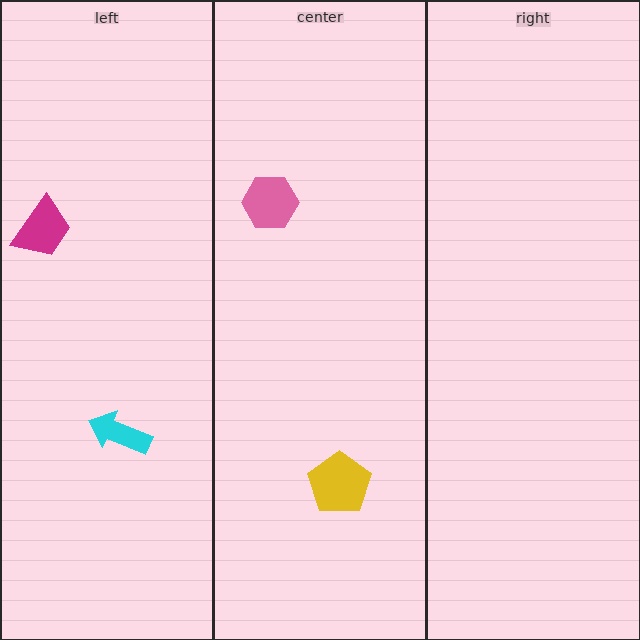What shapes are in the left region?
The magenta trapezoid, the cyan arrow.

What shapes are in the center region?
The pink hexagon, the yellow pentagon.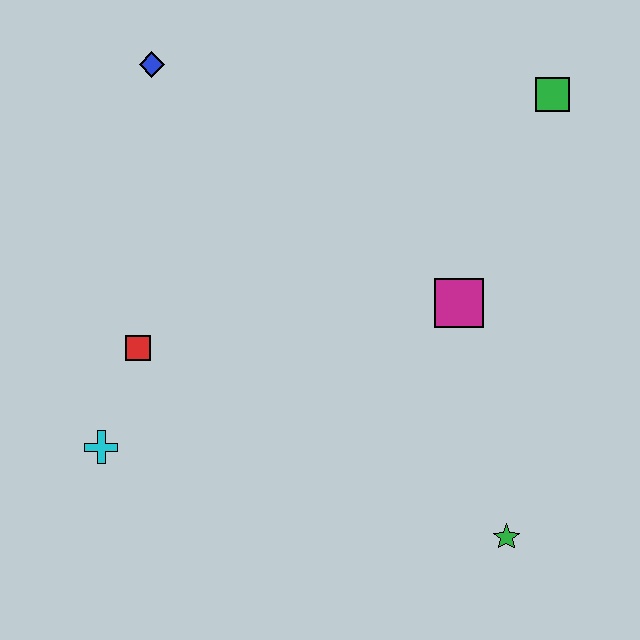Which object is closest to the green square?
The magenta square is closest to the green square.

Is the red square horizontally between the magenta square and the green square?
No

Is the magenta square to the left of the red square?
No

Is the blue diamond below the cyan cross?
No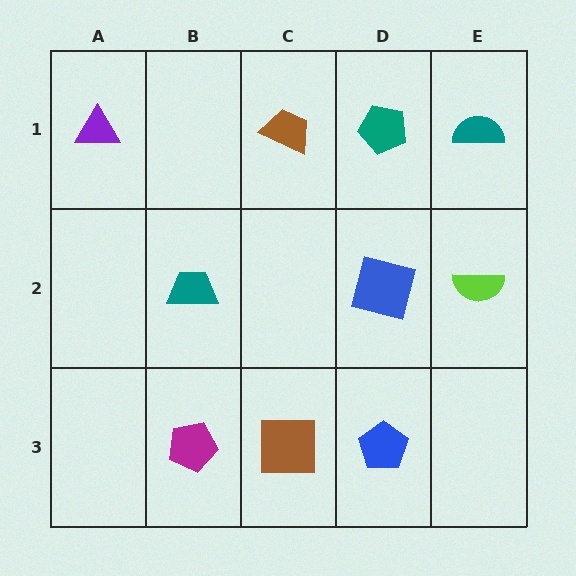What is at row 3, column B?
A magenta pentagon.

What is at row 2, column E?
A lime semicircle.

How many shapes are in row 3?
3 shapes.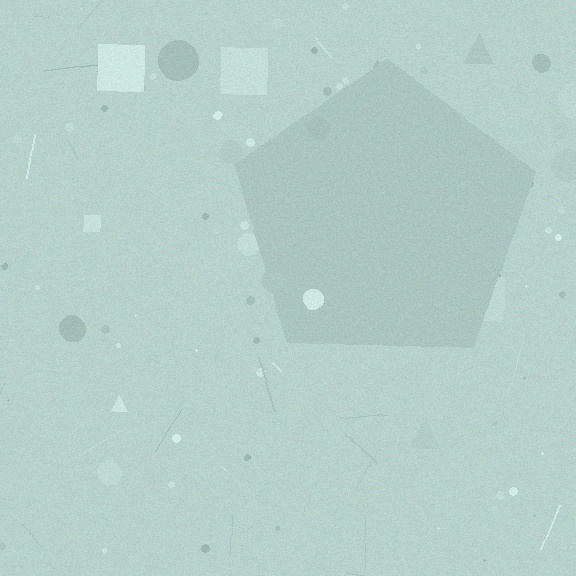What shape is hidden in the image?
A pentagon is hidden in the image.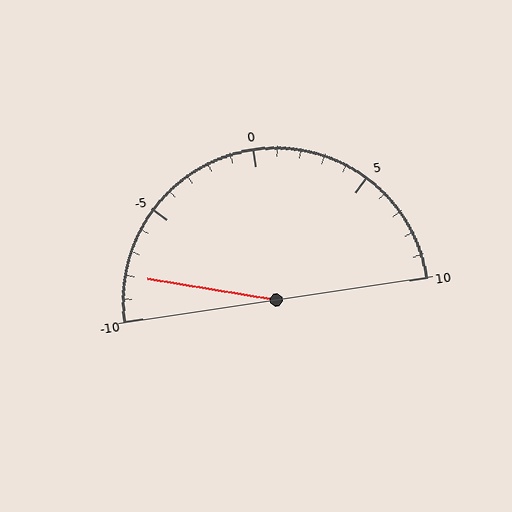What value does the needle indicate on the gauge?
The needle indicates approximately -8.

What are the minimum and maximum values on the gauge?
The gauge ranges from -10 to 10.